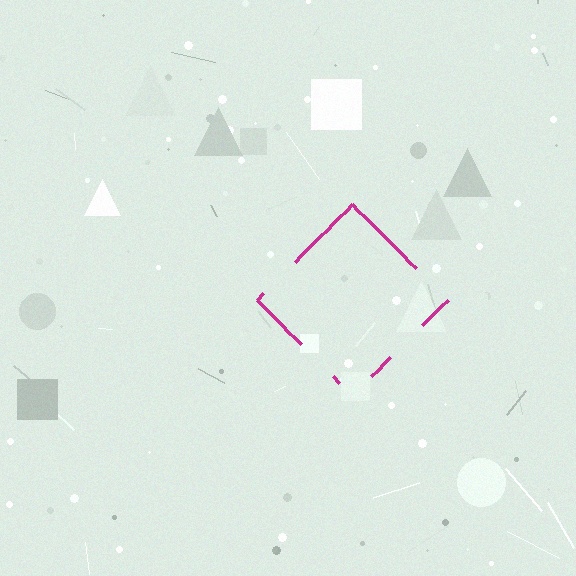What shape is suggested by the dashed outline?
The dashed outline suggests a diamond.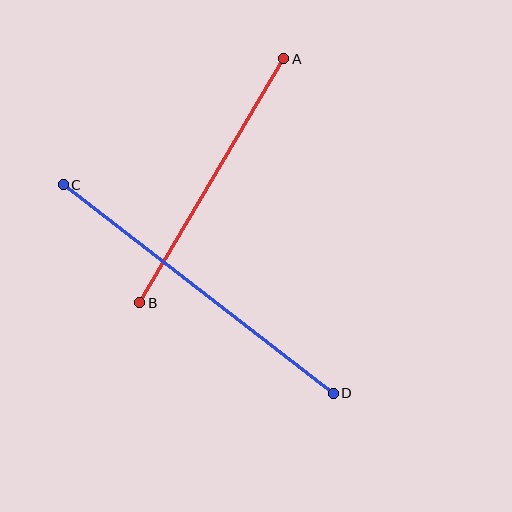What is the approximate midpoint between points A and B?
The midpoint is at approximately (212, 181) pixels.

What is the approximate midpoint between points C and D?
The midpoint is at approximately (198, 289) pixels.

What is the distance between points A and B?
The distance is approximately 283 pixels.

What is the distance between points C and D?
The distance is approximately 341 pixels.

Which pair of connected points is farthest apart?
Points C and D are farthest apart.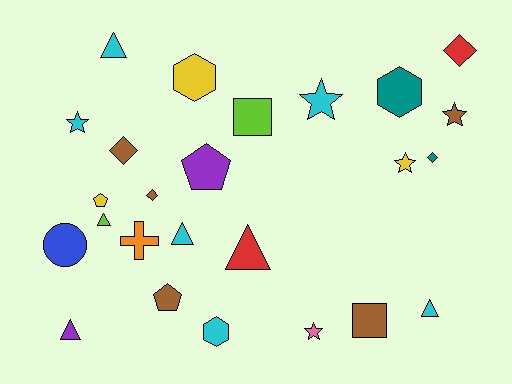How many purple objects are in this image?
There are 2 purple objects.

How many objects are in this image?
There are 25 objects.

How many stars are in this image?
There are 5 stars.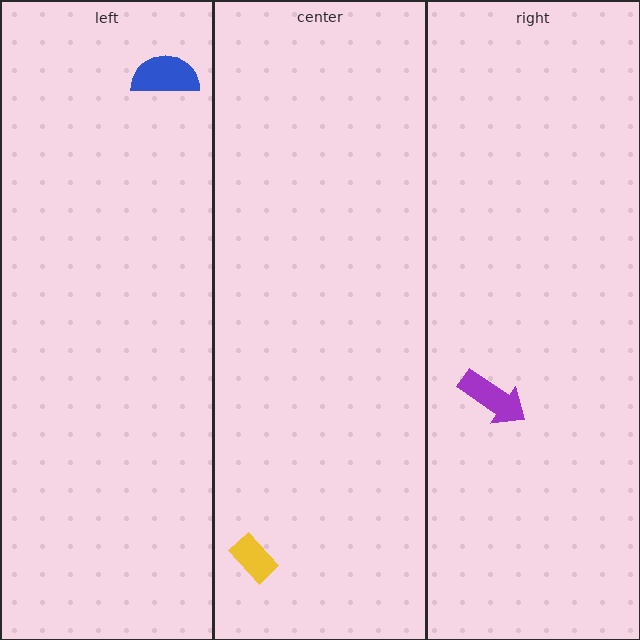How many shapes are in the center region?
1.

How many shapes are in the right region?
1.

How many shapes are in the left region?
1.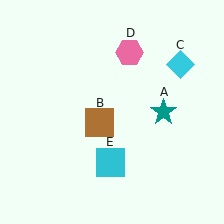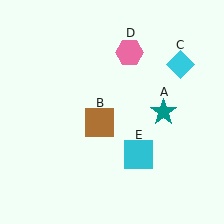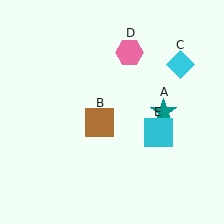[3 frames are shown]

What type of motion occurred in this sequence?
The cyan square (object E) rotated counterclockwise around the center of the scene.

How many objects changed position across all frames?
1 object changed position: cyan square (object E).